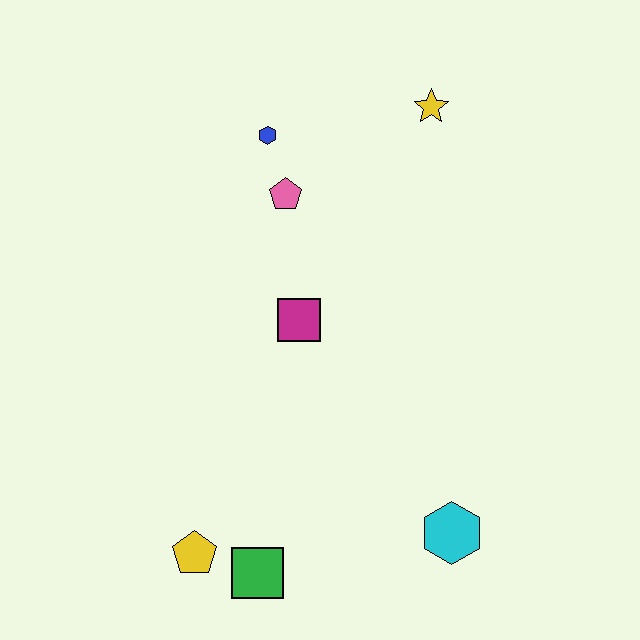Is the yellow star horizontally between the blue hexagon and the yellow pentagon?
No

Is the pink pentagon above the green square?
Yes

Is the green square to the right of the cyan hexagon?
No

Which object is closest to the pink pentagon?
The blue hexagon is closest to the pink pentagon.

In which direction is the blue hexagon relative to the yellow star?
The blue hexagon is to the left of the yellow star.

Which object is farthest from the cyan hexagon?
The blue hexagon is farthest from the cyan hexagon.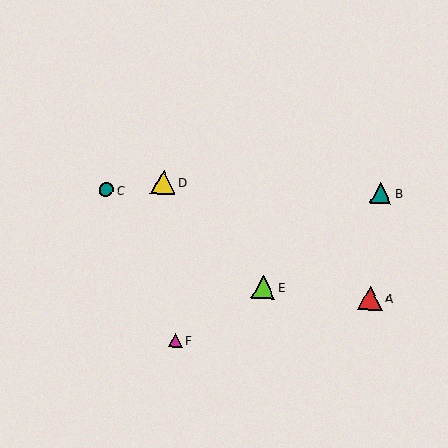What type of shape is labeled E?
Shape E is a lime triangle.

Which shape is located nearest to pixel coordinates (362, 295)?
The red triangle (labeled A) at (370, 298) is nearest to that location.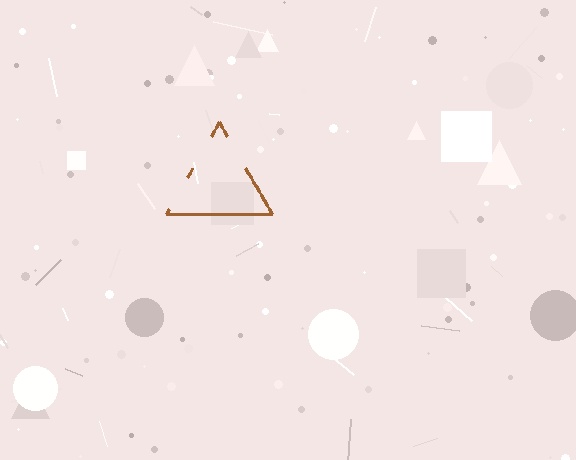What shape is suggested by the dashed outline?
The dashed outline suggests a triangle.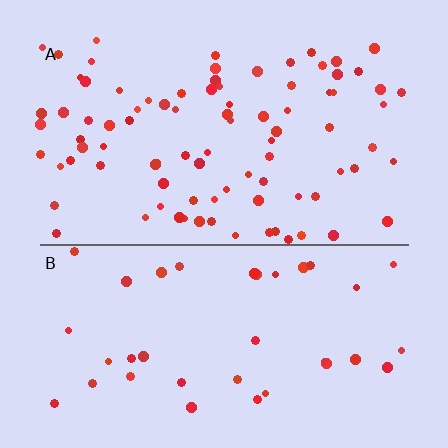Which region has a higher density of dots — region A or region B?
A (the top).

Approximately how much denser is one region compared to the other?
Approximately 2.4× — region A over region B.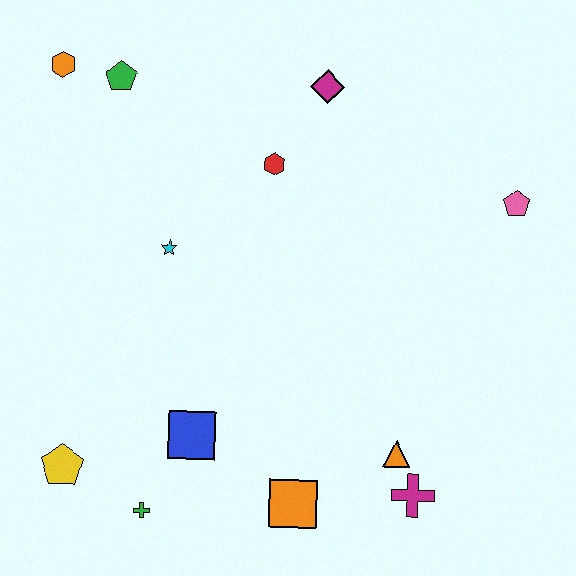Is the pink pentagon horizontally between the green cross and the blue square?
No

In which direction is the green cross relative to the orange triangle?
The green cross is to the left of the orange triangle.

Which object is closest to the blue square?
The green cross is closest to the blue square.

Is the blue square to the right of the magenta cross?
No